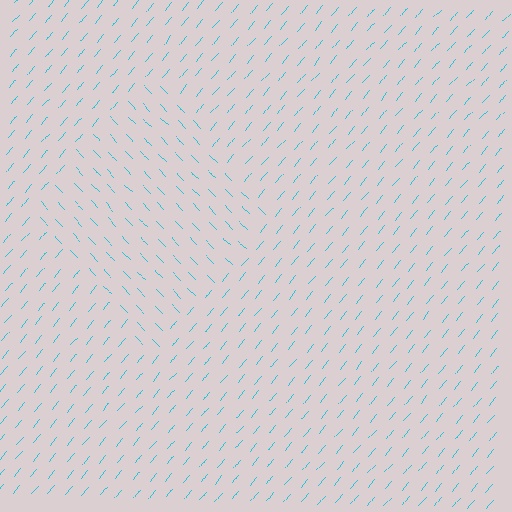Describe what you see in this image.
The image is filled with small cyan line segments. A diamond region in the image has lines oriented differently from the surrounding lines, creating a visible texture boundary.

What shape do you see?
I see a diamond.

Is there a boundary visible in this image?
Yes, there is a texture boundary formed by a change in line orientation.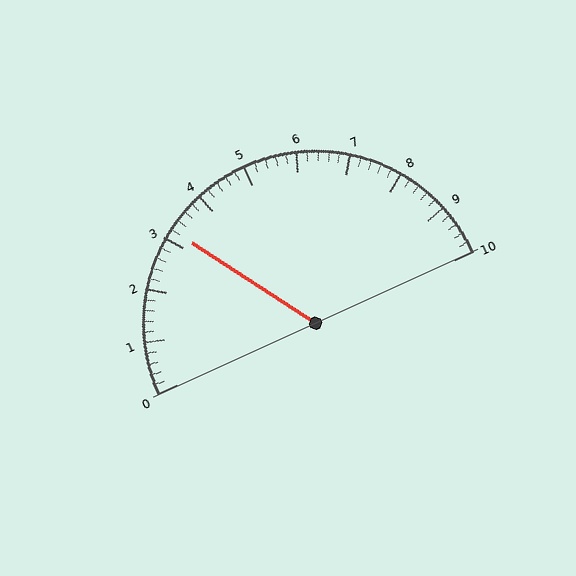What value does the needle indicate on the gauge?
The needle indicates approximately 3.2.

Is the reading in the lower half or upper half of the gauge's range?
The reading is in the lower half of the range (0 to 10).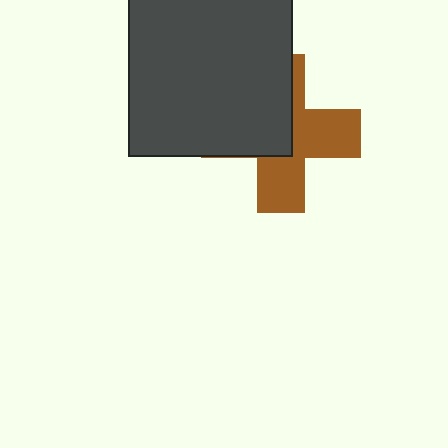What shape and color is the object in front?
The object in front is a dark gray rectangle.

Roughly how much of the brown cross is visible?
About half of it is visible (roughly 51%).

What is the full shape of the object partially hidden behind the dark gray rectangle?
The partially hidden object is a brown cross.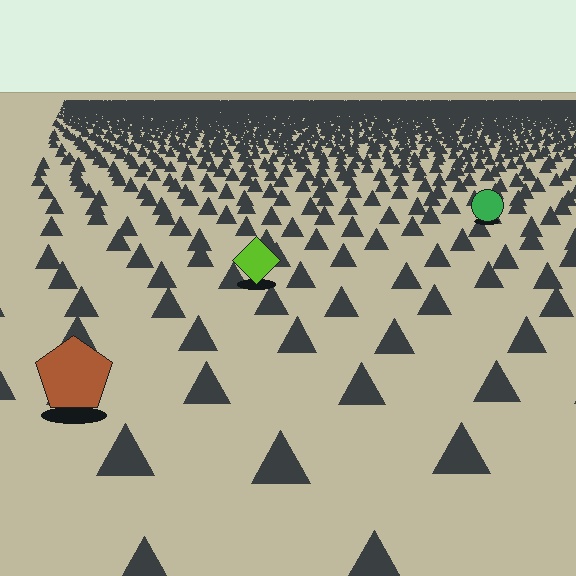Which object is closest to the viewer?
The brown pentagon is closest. The texture marks near it are larger and more spread out.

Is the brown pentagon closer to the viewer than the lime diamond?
Yes. The brown pentagon is closer — you can tell from the texture gradient: the ground texture is coarser near it.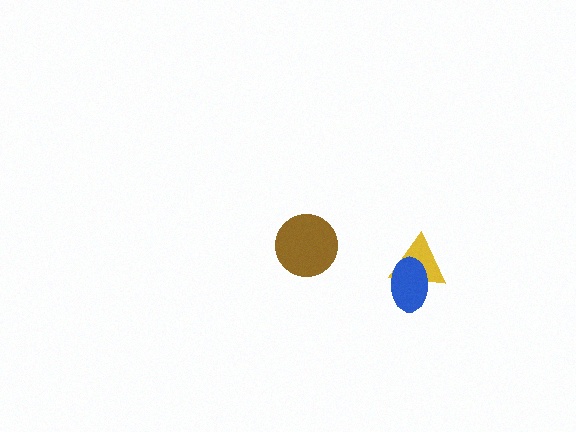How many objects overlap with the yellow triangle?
1 object overlaps with the yellow triangle.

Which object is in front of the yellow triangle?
The blue ellipse is in front of the yellow triangle.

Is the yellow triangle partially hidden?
Yes, it is partially covered by another shape.